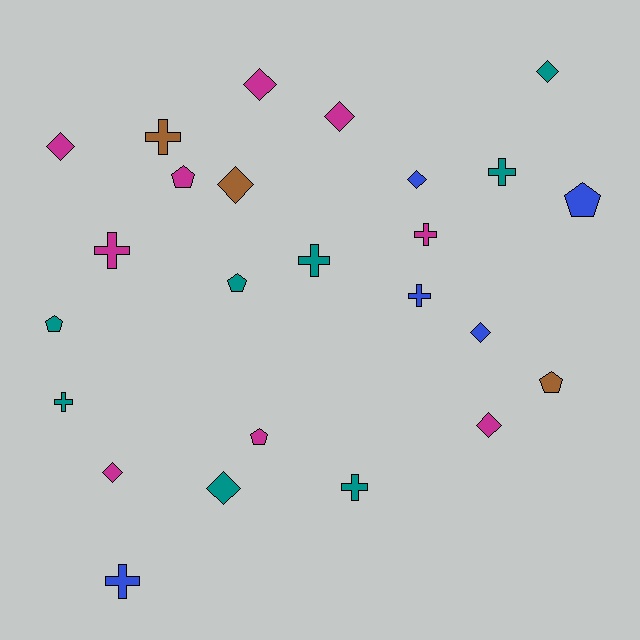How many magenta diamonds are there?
There are 5 magenta diamonds.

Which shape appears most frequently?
Diamond, with 10 objects.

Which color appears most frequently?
Magenta, with 9 objects.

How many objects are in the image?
There are 25 objects.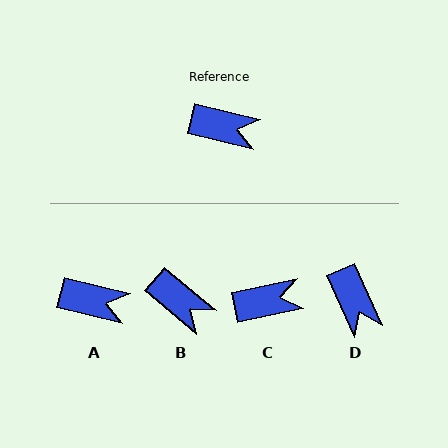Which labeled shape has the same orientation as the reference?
A.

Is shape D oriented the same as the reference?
No, it is off by about 53 degrees.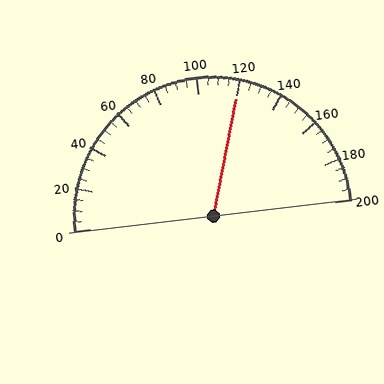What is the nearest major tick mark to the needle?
The nearest major tick mark is 120.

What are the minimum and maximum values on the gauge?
The gauge ranges from 0 to 200.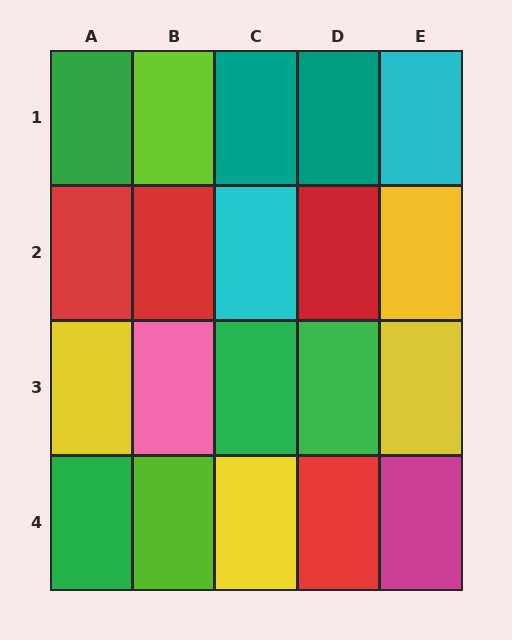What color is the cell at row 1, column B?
Lime.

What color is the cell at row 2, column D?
Red.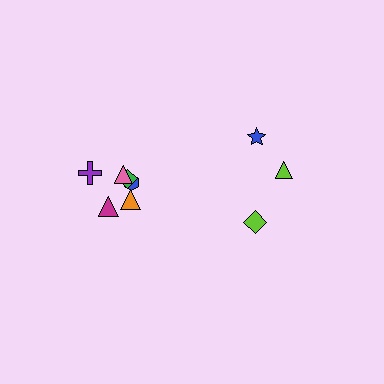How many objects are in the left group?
There are 6 objects.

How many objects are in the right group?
There are 3 objects.